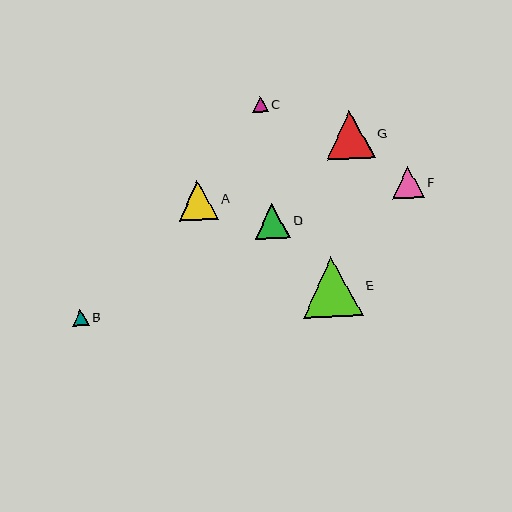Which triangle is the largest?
Triangle E is the largest with a size of approximately 60 pixels.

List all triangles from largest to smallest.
From largest to smallest: E, G, A, D, F, B, C.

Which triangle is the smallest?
Triangle C is the smallest with a size of approximately 16 pixels.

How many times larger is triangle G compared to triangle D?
Triangle G is approximately 1.4 times the size of triangle D.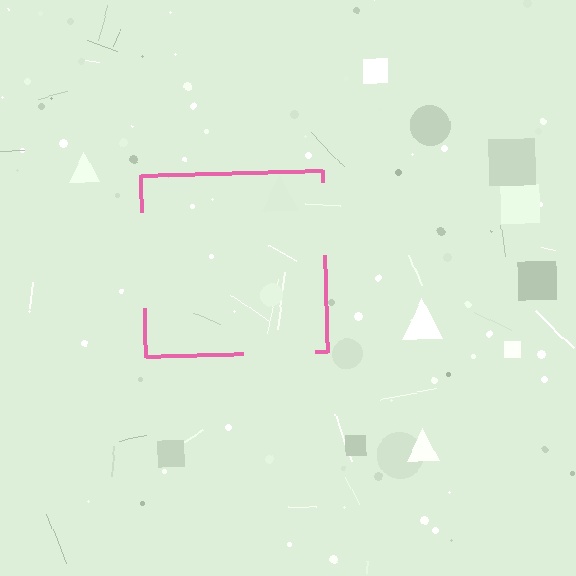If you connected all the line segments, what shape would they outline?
They would outline a square.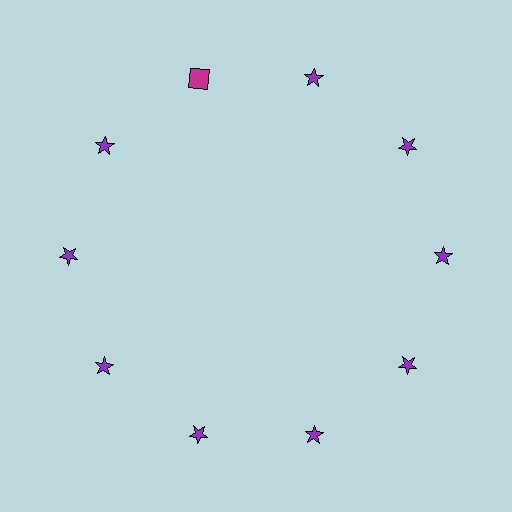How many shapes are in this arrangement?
There are 10 shapes arranged in a ring pattern.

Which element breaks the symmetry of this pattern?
The magenta square at roughly the 11 o'clock position breaks the symmetry. All other shapes are purple stars.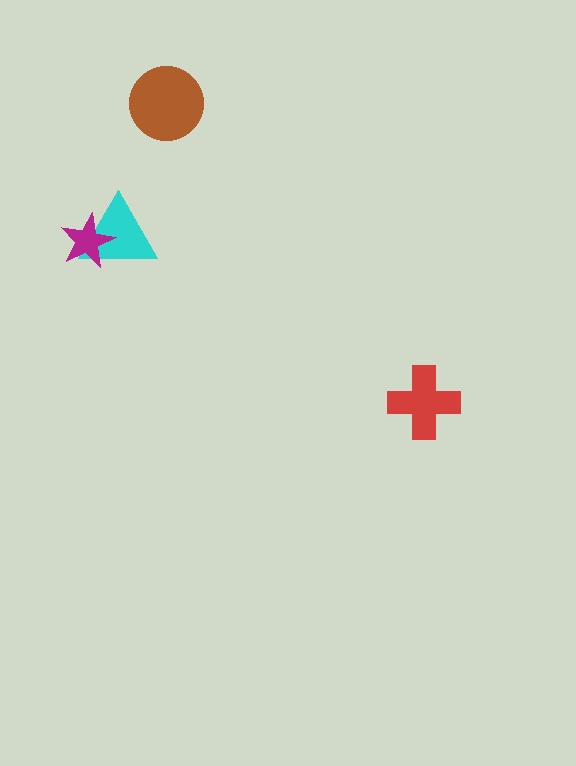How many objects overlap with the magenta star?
1 object overlaps with the magenta star.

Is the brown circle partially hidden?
No, no other shape covers it.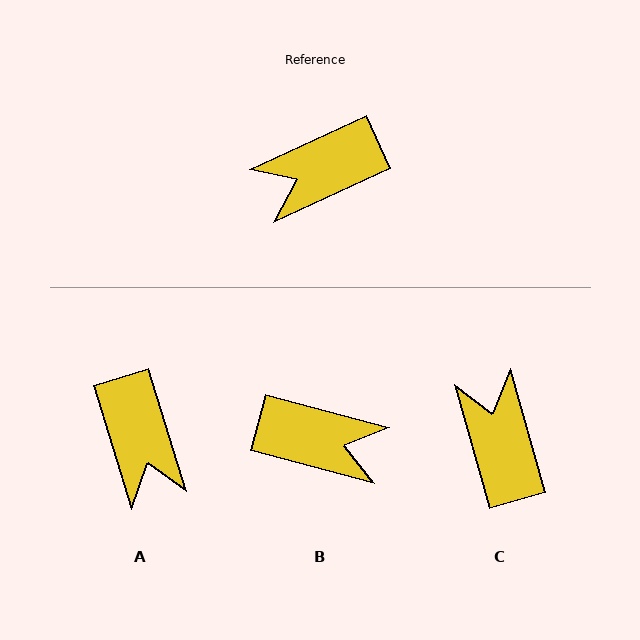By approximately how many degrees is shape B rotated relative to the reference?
Approximately 141 degrees counter-clockwise.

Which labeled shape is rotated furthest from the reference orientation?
B, about 141 degrees away.